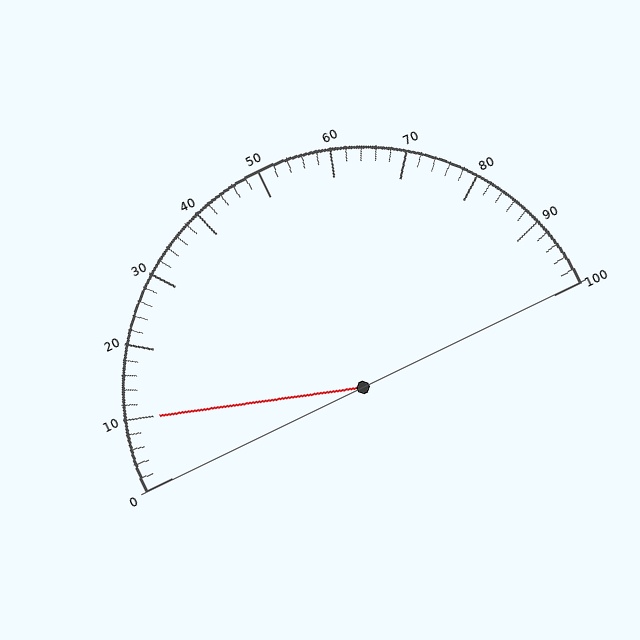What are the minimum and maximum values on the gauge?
The gauge ranges from 0 to 100.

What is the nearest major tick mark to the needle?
The nearest major tick mark is 10.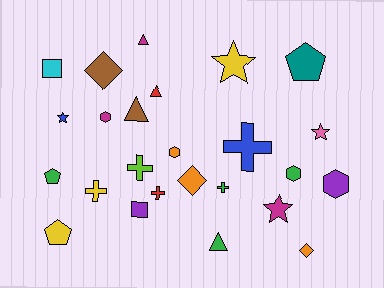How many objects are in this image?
There are 25 objects.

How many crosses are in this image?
There are 5 crosses.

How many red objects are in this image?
There are 2 red objects.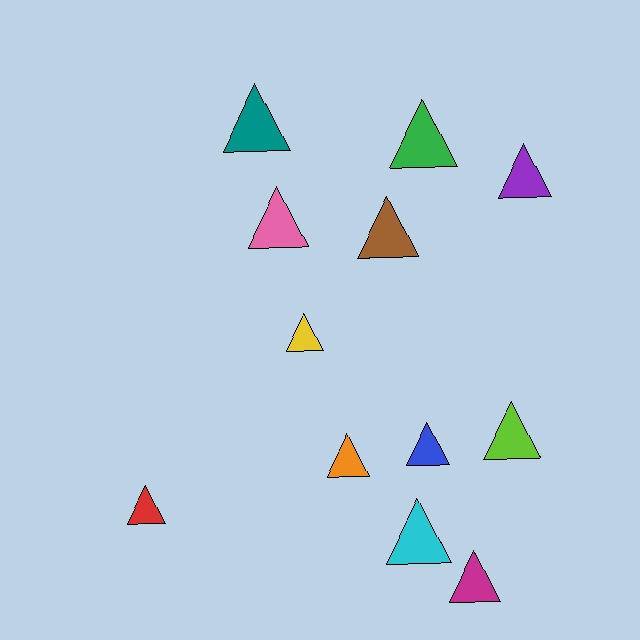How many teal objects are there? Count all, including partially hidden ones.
There is 1 teal object.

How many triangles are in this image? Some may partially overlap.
There are 12 triangles.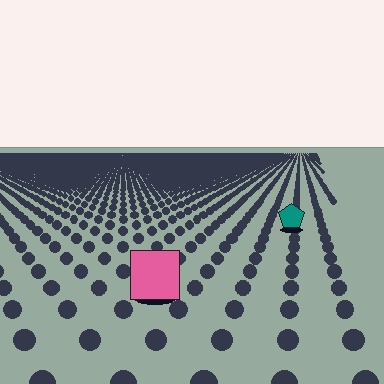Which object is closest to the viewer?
The pink square is closest. The texture marks near it are larger and more spread out.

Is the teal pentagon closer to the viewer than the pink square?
No. The pink square is closer — you can tell from the texture gradient: the ground texture is coarser near it.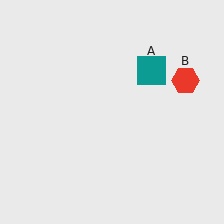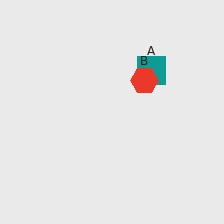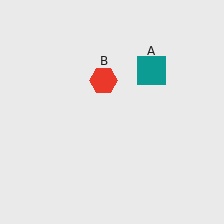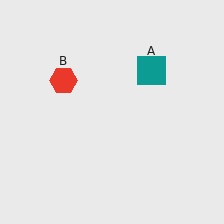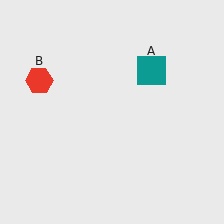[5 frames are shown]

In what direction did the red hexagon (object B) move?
The red hexagon (object B) moved left.